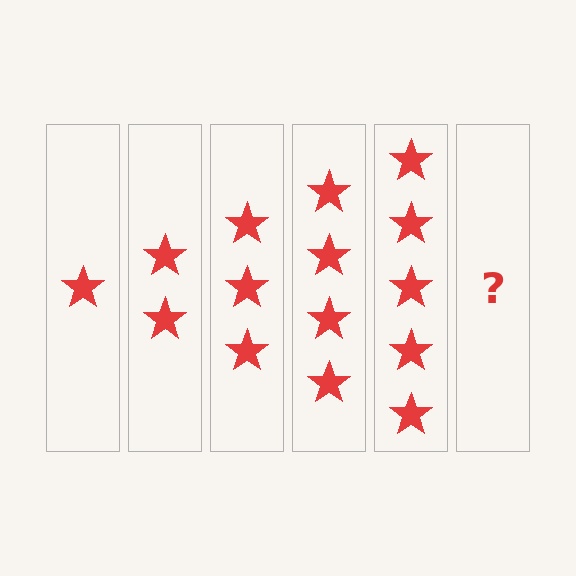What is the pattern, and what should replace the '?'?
The pattern is that each step adds one more star. The '?' should be 6 stars.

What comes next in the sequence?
The next element should be 6 stars.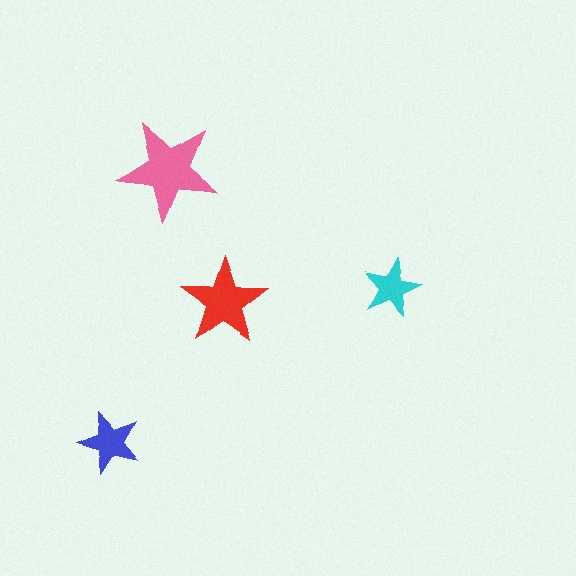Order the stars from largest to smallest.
the pink one, the red one, the blue one, the cyan one.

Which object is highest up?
The pink star is topmost.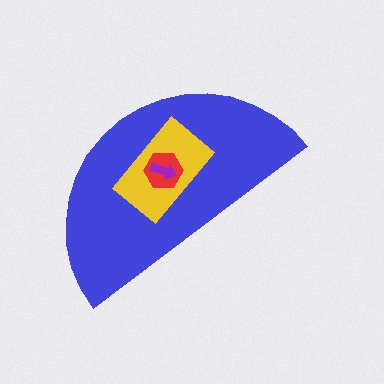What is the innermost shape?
The purple arrow.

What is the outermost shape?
The blue semicircle.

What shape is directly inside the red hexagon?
The purple arrow.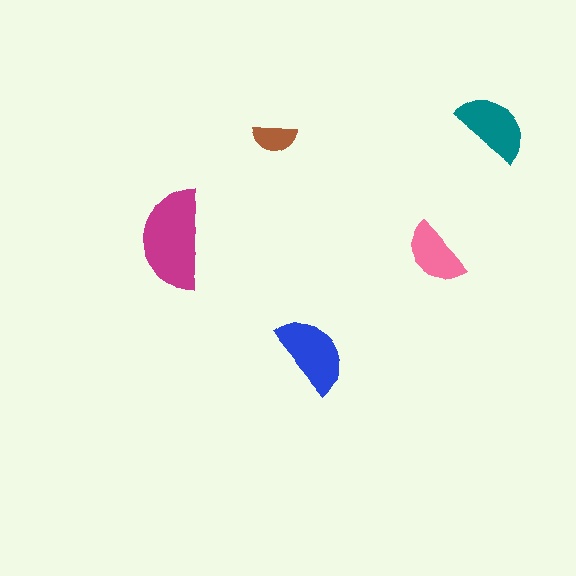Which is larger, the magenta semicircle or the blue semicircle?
The magenta one.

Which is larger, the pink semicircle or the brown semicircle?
The pink one.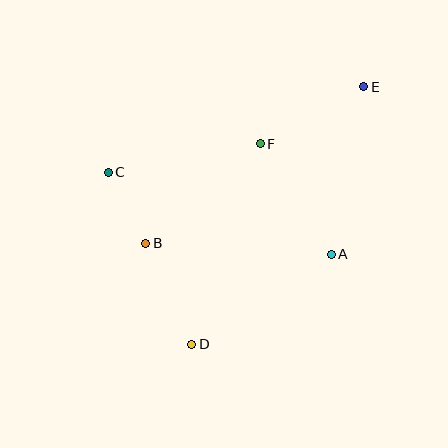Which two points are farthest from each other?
Points D and E are farthest from each other.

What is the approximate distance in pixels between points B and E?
The distance between B and E is approximately 268 pixels.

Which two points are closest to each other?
Points B and C are closest to each other.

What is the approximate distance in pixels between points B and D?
The distance between B and D is approximately 111 pixels.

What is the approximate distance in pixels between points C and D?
The distance between C and D is approximately 191 pixels.